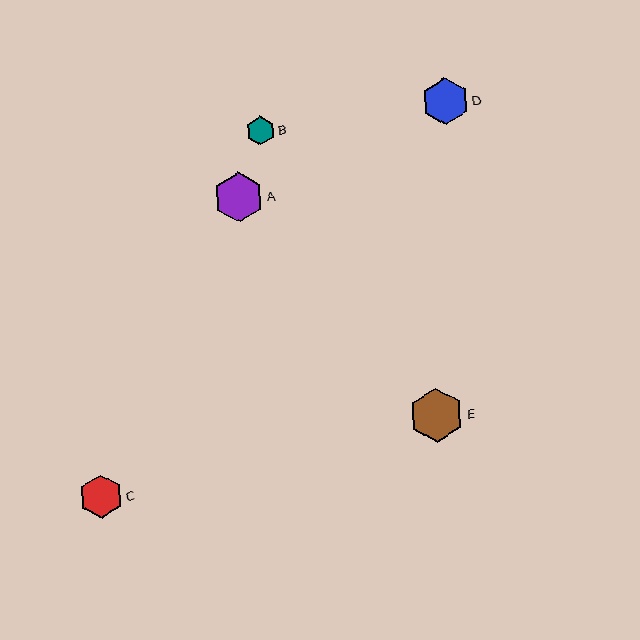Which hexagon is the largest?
Hexagon E is the largest with a size of approximately 54 pixels.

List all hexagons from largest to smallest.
From largest to smallest: E, A, D, C, B.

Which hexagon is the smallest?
Hexagon B is the smallest with a size of approximately 29 pixels.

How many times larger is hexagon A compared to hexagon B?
Hexagon A is approximately 1.7 times the size of hexagon B.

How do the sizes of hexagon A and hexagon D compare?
Hexagon A and hexagon D are approximately the same size.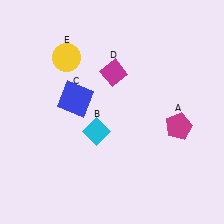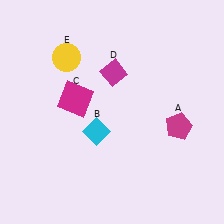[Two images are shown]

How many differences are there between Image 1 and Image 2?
There is 1 difference between the two images.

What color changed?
The square (C) changed from blue in Image 1 to magenta in Image 2.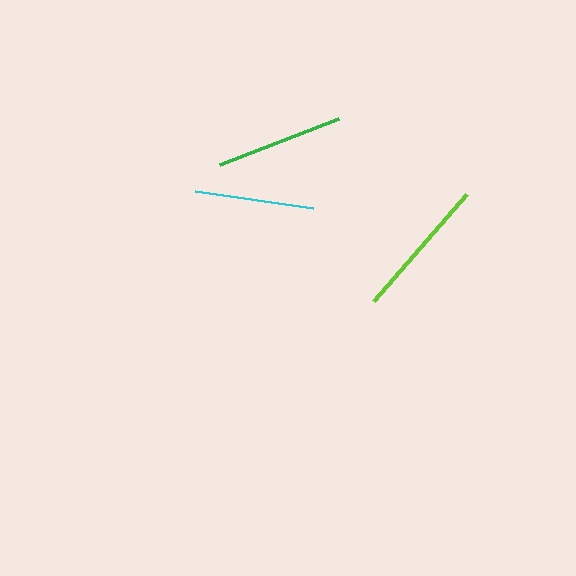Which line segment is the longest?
The lime line is the longest at approximately 143 pixels.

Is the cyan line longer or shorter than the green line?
The green line is longer than the cyan line.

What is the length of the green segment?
The green segment is approximately 127 pixels long.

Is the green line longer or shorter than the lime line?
The lime line is longer than the green line.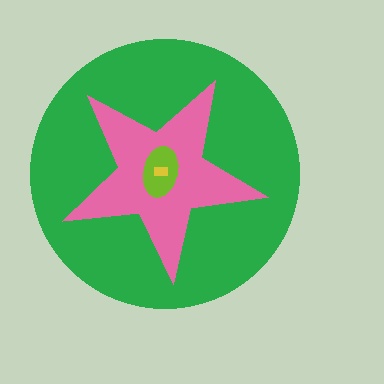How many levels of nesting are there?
4.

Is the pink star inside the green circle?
Yes.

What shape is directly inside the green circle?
The pink star.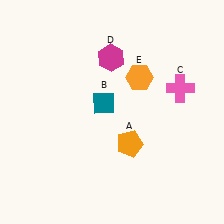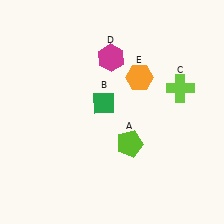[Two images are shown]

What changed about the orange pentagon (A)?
In Image 1, A is orange. In Image 2, it changed to lime.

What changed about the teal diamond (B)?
In Image 1, B is teal. In Image 2, it changed to green.